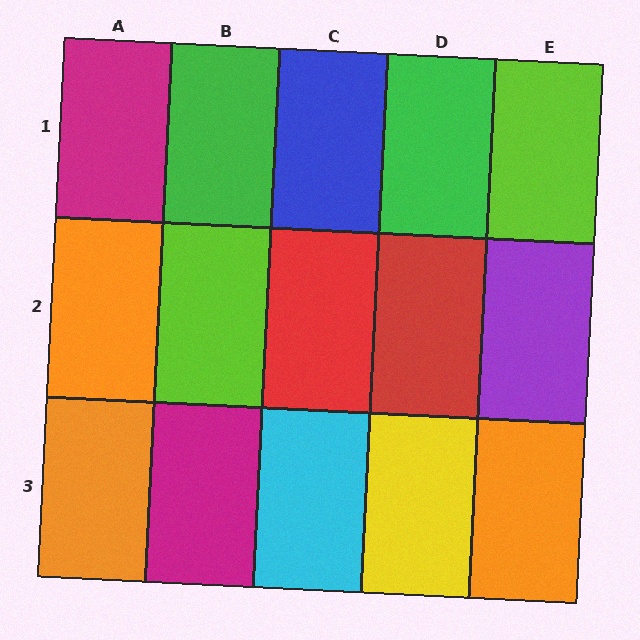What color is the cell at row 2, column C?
Red.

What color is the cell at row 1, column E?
Lime.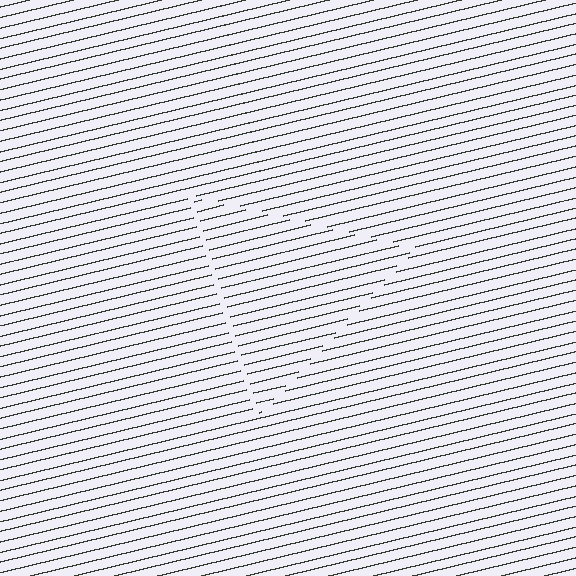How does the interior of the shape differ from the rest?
The interior of the shape contains the same grating, shifted by half a period — the contour is defined by the phase discontinuity where line-ends from the inner and outer gratings abut.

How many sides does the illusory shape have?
3 sides — the line-ends trace a triangle.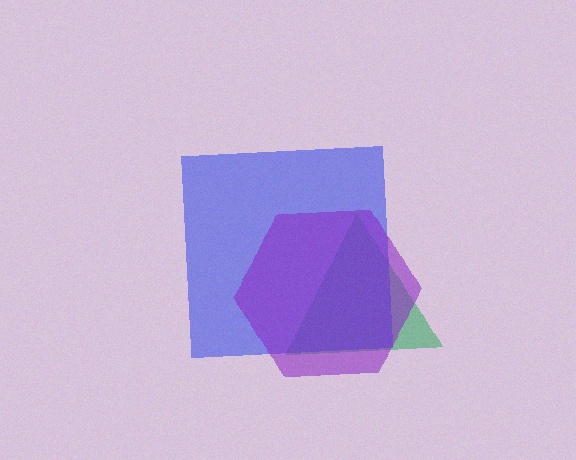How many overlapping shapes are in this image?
There are 3 overlapping shapes in the image.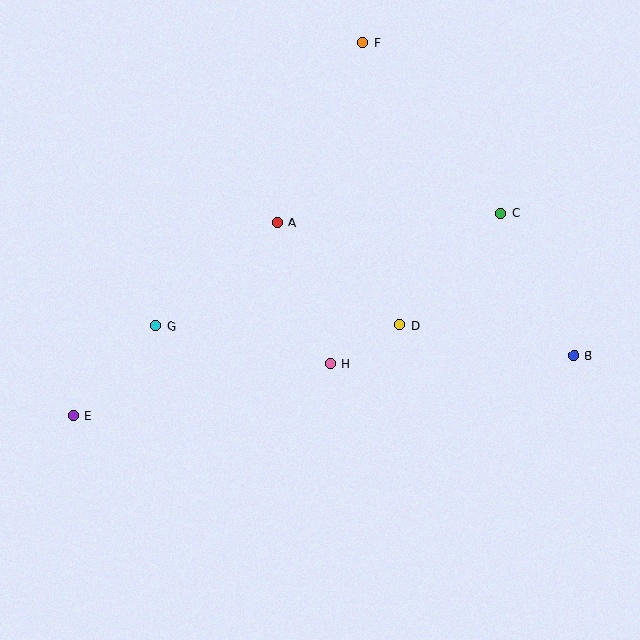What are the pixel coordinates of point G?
Point G is at (156, 326).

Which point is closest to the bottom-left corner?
Point E is closest to the bottom-left corner.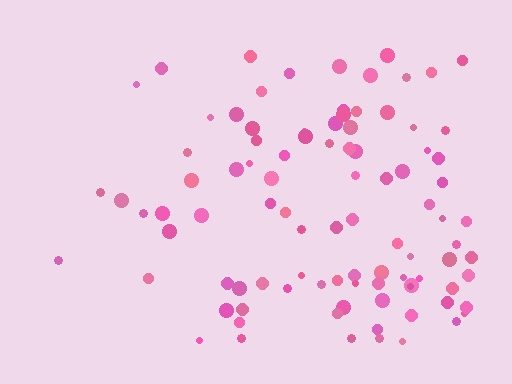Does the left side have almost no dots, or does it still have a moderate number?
Still a moderate number, just noticeably fewer than the right.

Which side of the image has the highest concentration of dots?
The right.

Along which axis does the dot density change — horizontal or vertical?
Horizontal.